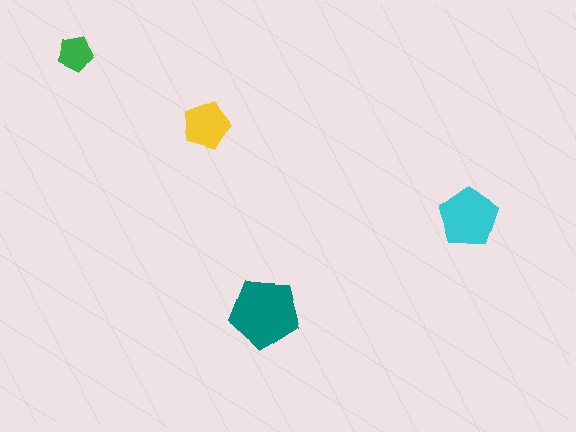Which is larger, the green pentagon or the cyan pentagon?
The cyan one.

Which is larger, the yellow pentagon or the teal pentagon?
The teal one.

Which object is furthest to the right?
The cyan pentagon is rightmost.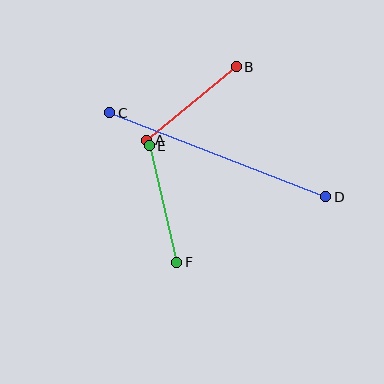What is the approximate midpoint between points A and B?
The midpoint is at approximately (192, 103) pixels.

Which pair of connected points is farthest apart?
Points C and D are farthest apart.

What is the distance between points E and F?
The distance is approximately 120 pixels.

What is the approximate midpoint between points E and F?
The midpoint is at approximately (163, 204) pixels.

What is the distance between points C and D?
The distance is approximately 232 pixels.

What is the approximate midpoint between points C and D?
The midpoint is at approximately (218, 155) pixels.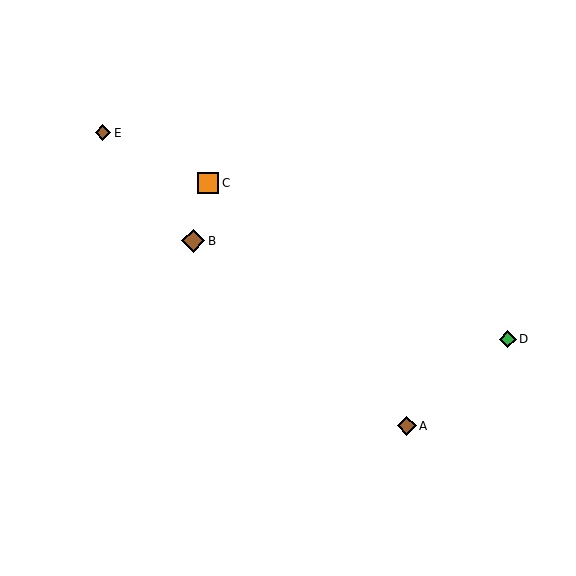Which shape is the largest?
The brown diamond (labeled B) is the largest.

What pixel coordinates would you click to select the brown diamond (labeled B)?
Click at (193, 241) to select the brown diamond B.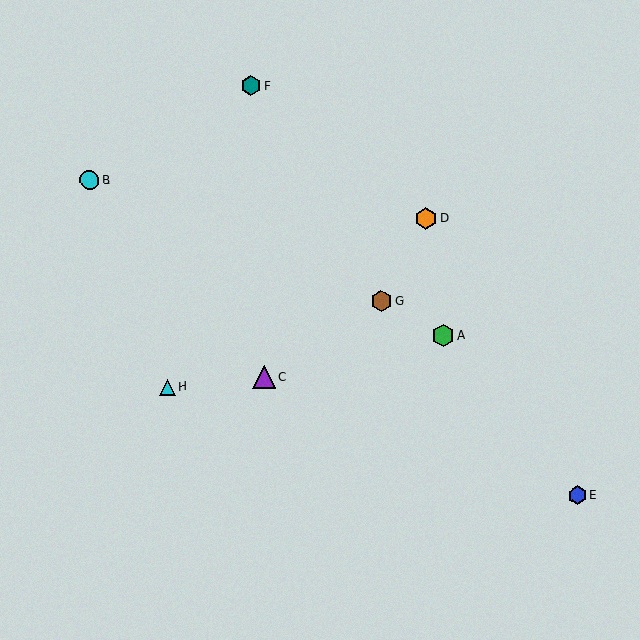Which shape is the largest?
The green hexagon (labeled A) is the largest.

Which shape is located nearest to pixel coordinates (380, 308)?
The brown hexagon (labeled G) at (381, 301) is nearest to that location.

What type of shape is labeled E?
Shape E is a blue hexagon.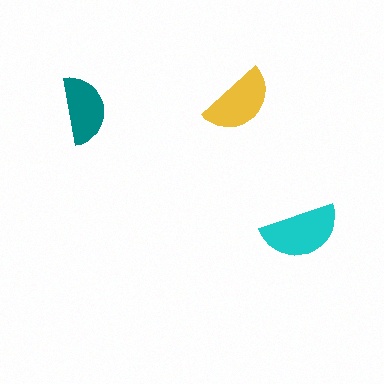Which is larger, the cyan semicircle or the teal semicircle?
The cyan one.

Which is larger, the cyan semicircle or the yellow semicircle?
The cyan one.